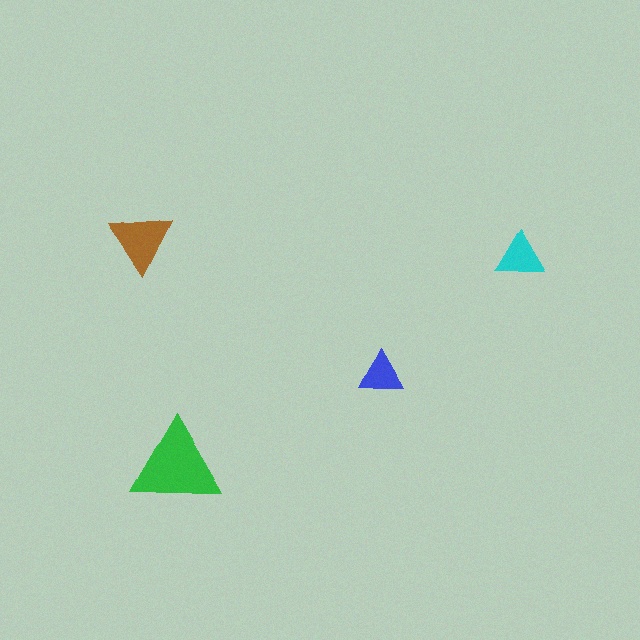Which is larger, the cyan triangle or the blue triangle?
The cyan one.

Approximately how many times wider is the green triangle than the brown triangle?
About 1.5 times wider.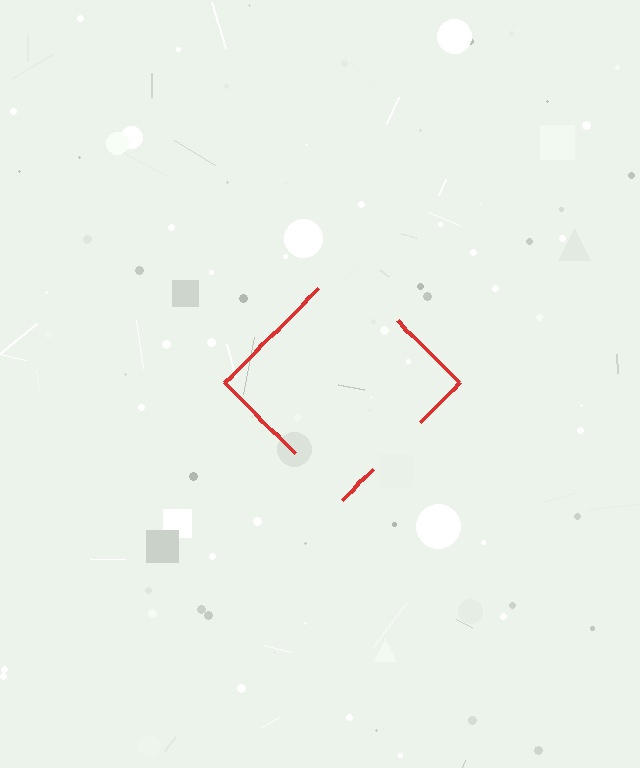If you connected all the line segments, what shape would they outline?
They would outline a diamond.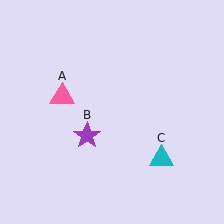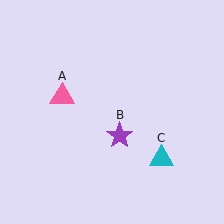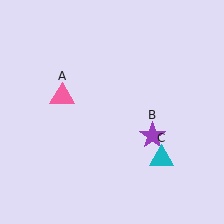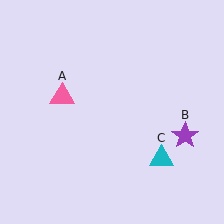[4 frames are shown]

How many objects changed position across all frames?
1 object changed position: purple star (object B).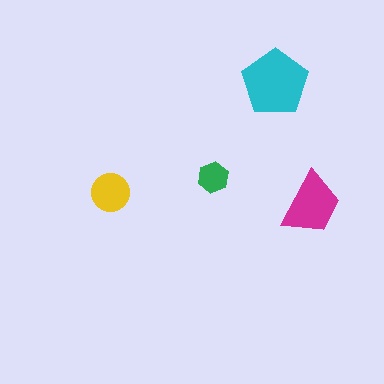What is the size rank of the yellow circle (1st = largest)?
3rd.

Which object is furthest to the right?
The magenta trapezoid is rightmost.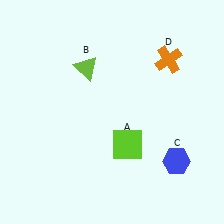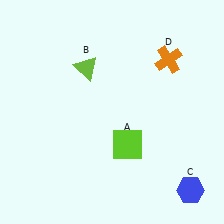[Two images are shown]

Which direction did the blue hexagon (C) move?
The blue hexagon (C) moved down.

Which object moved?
The blue hexagon (C) moved down.